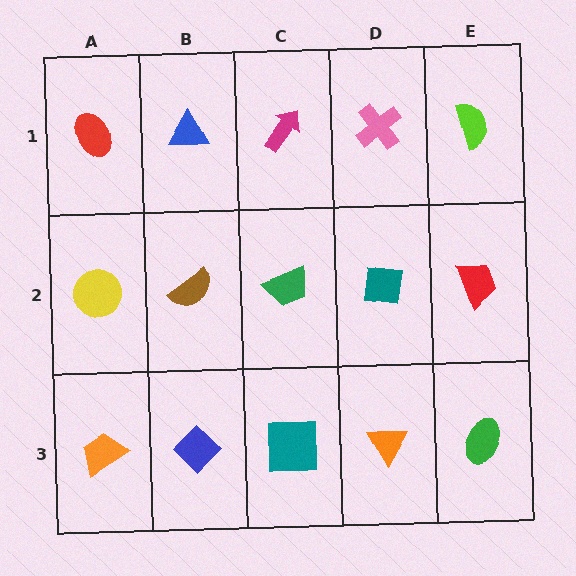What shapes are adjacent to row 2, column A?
A red ellipse (row 1, column A), an orange trapezoid (row 3, column A), a brown semicircle (row 2, column B).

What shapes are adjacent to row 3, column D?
A teal square (row 2, column D), a teal square (row 3, column C), a green ellipse (row 3, column E).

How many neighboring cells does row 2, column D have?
4.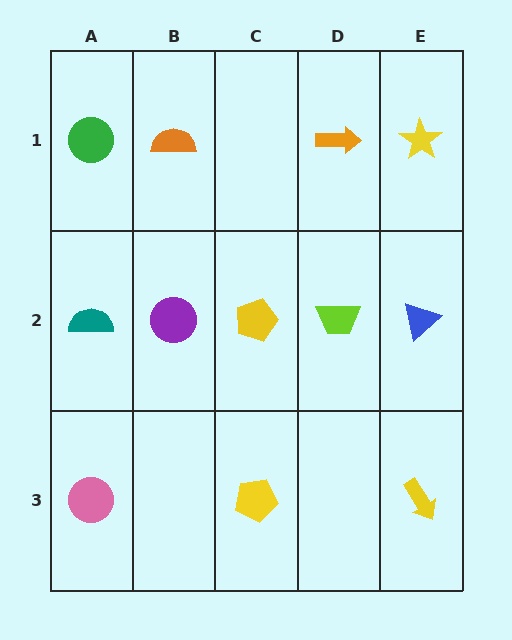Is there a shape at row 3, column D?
No, that cell is empty.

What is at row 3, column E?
A yellow arrow.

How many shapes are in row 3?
3 shapes.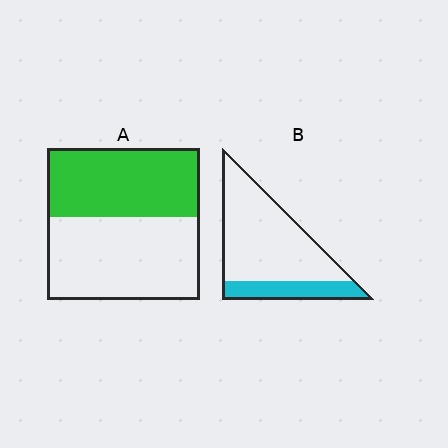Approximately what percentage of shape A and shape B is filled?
A is approximately 45% and B is approximately 25%.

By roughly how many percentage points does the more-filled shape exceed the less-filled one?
By roughly 20 percentage points (A over B).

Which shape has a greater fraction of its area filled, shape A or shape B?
Shape A.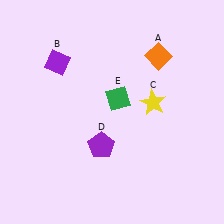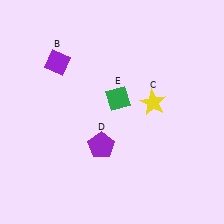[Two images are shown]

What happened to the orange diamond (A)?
The orange diamond (A) was removed in Image 2. It was in the top-right area of Image 1.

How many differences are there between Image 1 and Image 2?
There is 1 difference between the two images.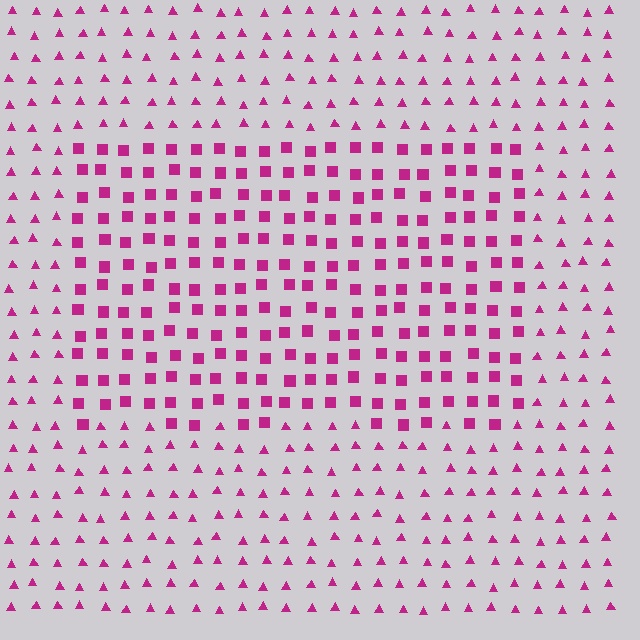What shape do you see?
I see a rectangle.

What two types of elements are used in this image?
The image uses squares inside the rectangle region and triangles outside it.